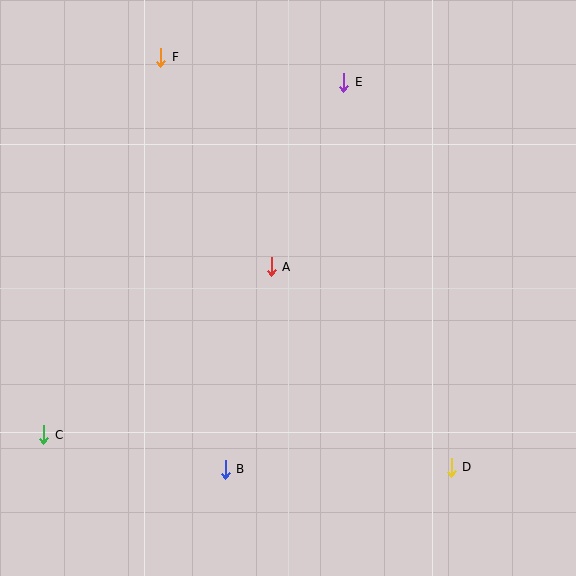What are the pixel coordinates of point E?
Point E is at (344, 82).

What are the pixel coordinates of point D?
Point D is at (451, 467).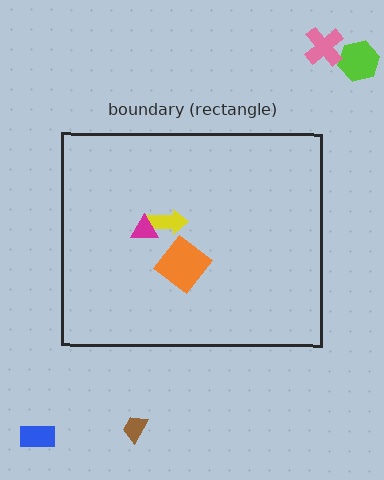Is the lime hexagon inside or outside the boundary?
Outside.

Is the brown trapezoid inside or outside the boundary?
Outside.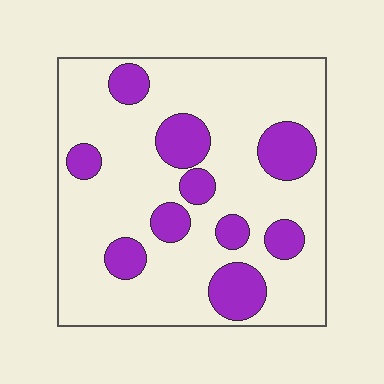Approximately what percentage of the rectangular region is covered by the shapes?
Approximately 25%.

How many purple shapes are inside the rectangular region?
10.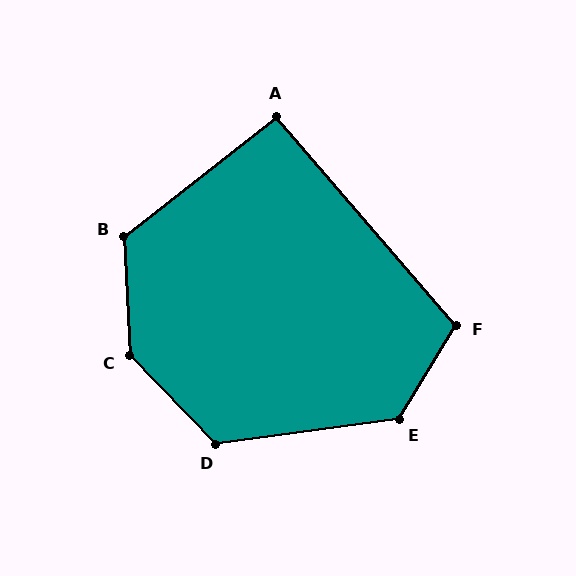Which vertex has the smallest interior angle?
A, at approximately 92 degrees.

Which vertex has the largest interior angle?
C, at approximately 139 degrees.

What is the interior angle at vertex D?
Approximately 126 degrees (obtuse).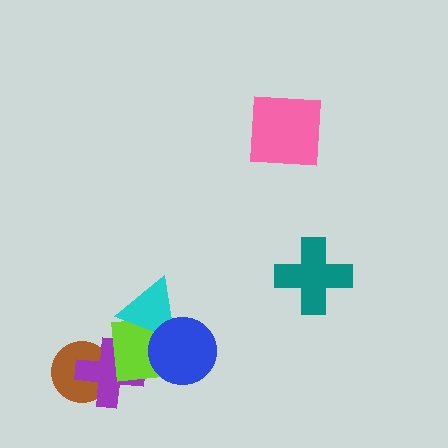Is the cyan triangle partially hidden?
Yes, it is partially covered by another shape.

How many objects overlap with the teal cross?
0 objects overlap with the teal cross.